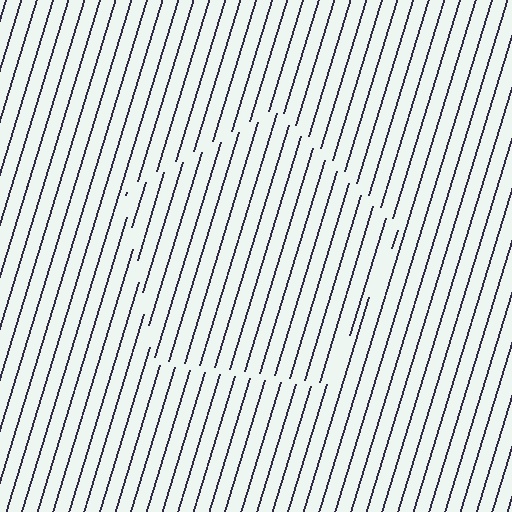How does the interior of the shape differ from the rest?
The interior of the shape contains the same grating, shifted by half a period — the contour is defined by the phase discontinuity where line-ends from the inner and outer gratings abut.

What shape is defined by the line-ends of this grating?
An illusory pentagon. The interior of the shape contains the same grating, shifted by half a period — the contour is defined by the phase discontinuity where line-ends from the inner and outer gratings abut.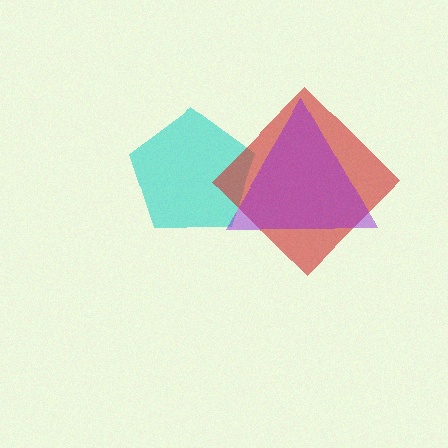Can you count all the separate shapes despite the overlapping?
Yes, there are 3 separate shapes.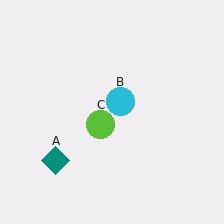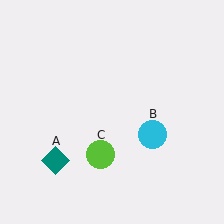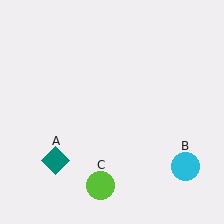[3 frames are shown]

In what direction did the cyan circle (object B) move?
The cyan circle (object B) moved down and to the right.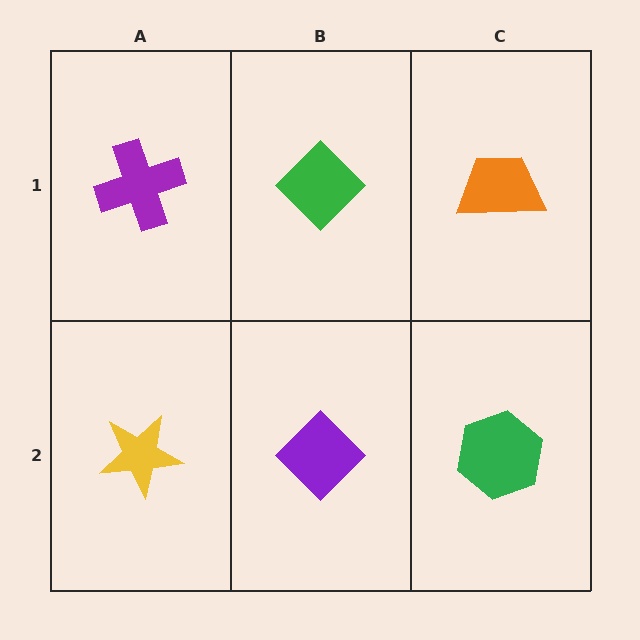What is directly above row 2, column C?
An orange trapezoid.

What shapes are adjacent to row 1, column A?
A yellow star (row 2, column A), a green diamond (row 1, column B).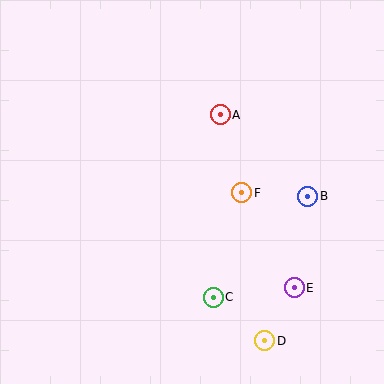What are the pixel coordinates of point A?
Point A is at (220, 115).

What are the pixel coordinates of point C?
Point C is at (213, 297).